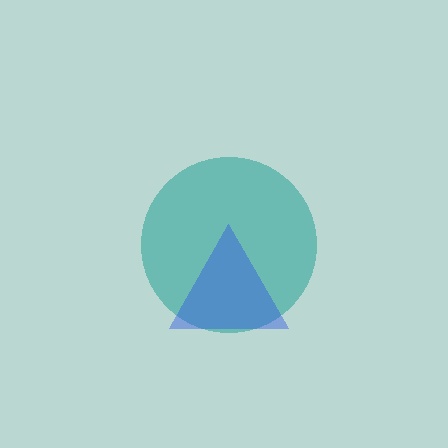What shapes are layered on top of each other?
The layered shapes are: a teal circle, a blue triangle.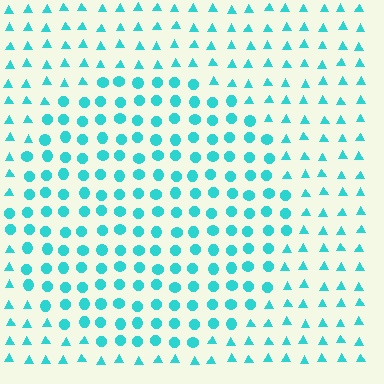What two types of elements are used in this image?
The image uses circles inside the circle region and triangles outside it.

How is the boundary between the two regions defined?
The boundary is defined by a change in element shape: circles inside vs. triangles outside. All elements share the same color and spacing.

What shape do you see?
I see a circle.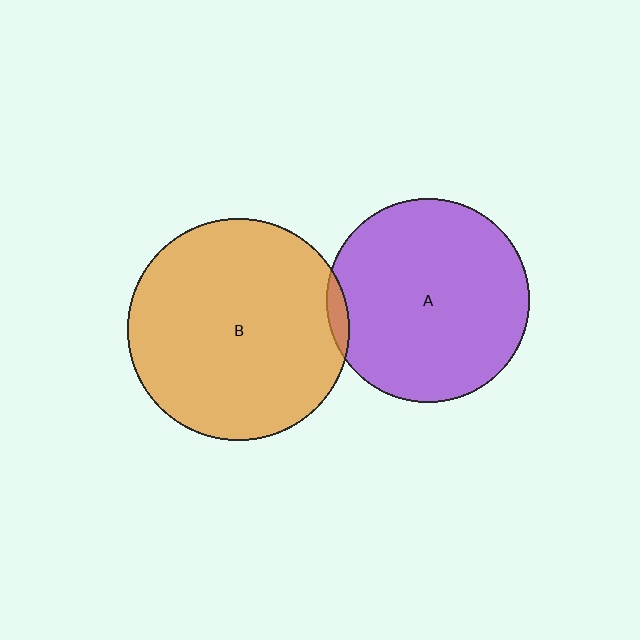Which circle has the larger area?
Circle B (orange).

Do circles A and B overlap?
Yes.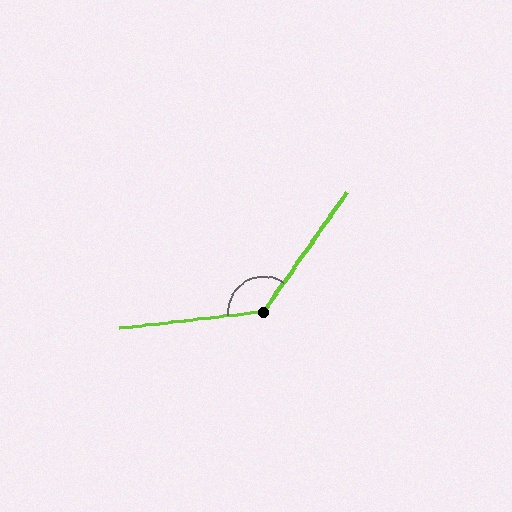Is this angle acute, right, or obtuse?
It is obtuse.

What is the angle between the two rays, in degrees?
Approximately 132 degrees.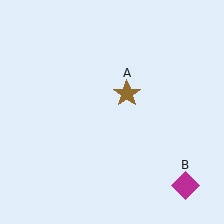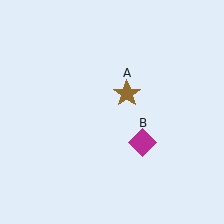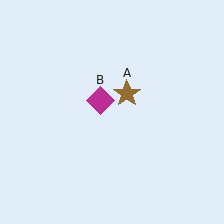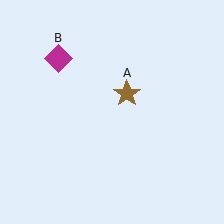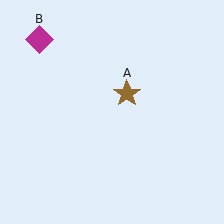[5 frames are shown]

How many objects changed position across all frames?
1 object changed position: magenta diamond (object B).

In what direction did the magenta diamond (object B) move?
The magenta diamond (object B) moved up and to the left.